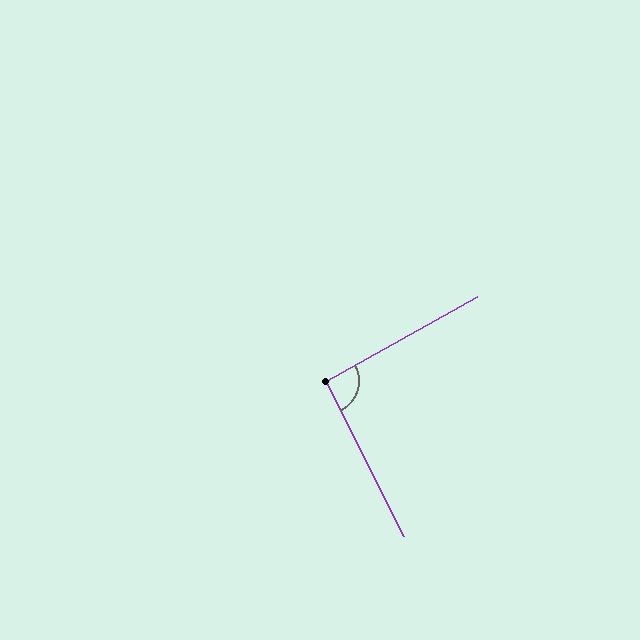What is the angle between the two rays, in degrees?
Approximately 92 degrees.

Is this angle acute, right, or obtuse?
It is approximately a right angle.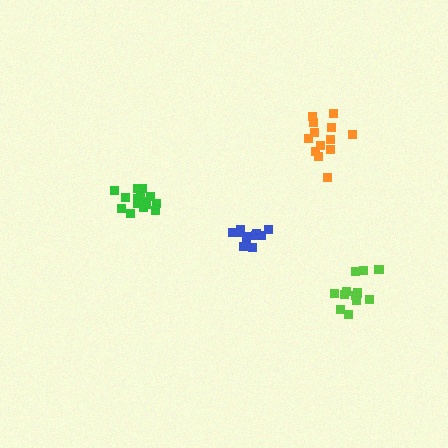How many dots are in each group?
Group 1: 16 dots, Group 2: 13 dots, Group 3: 11 dots, Group 4: 12 dots (52 total).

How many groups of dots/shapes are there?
There are 4 groups.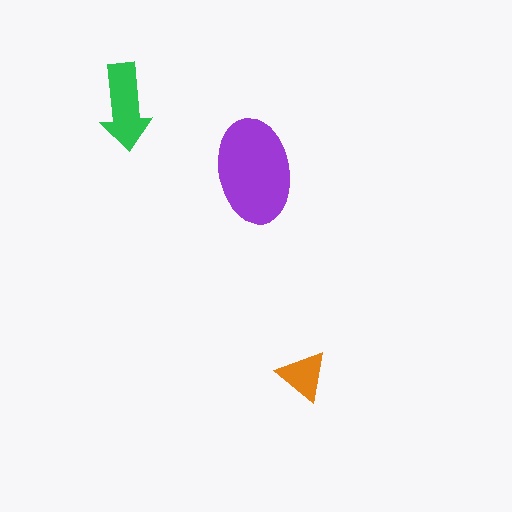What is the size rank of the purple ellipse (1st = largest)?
1st.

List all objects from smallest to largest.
The orange triangle, the green arrow, the purple ellipse.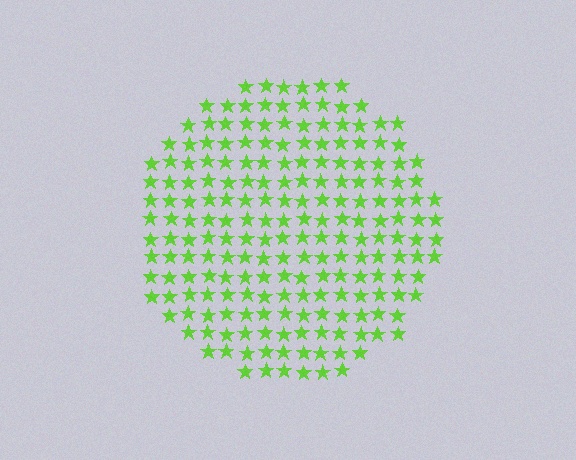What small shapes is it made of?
It is made of small stars.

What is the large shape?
The large shape is a circle.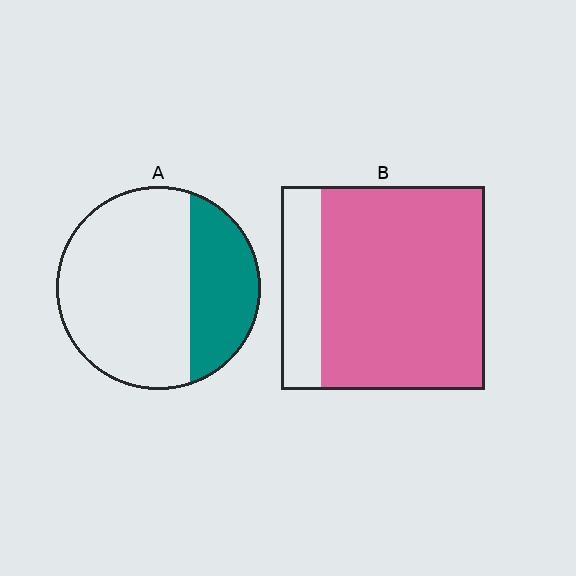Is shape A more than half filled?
No.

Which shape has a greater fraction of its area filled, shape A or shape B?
Shape B.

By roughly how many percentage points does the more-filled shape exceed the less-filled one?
By roughly 50 percentage points (B over A).